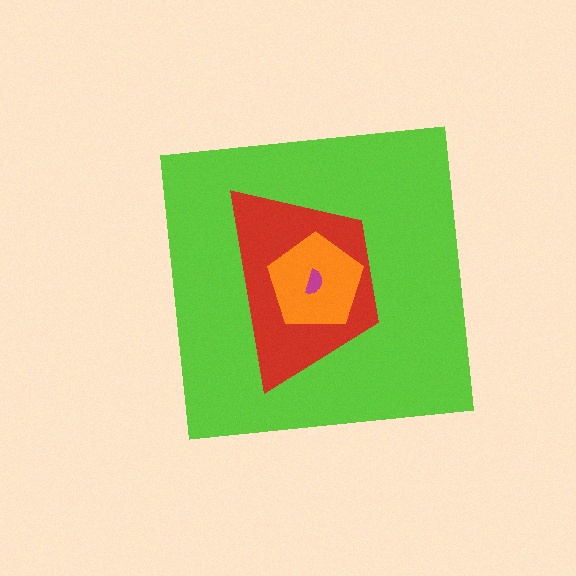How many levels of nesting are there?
4.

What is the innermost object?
The magenta semicircle.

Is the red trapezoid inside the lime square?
Yes.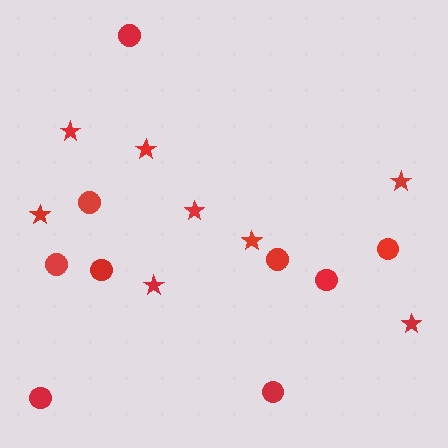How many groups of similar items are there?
There are 2 groups: one group of circles (9) and one group of stars (8).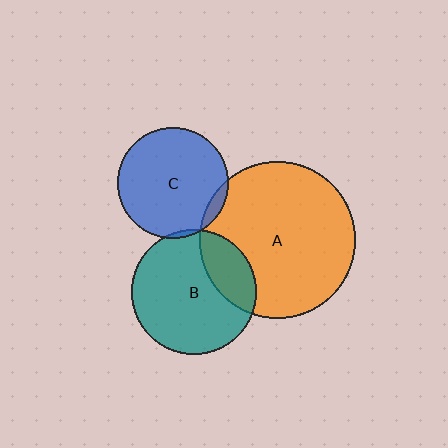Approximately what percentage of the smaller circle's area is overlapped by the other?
Approximately 5%.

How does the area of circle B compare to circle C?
Approximately 1.3 times.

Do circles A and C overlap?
Yes.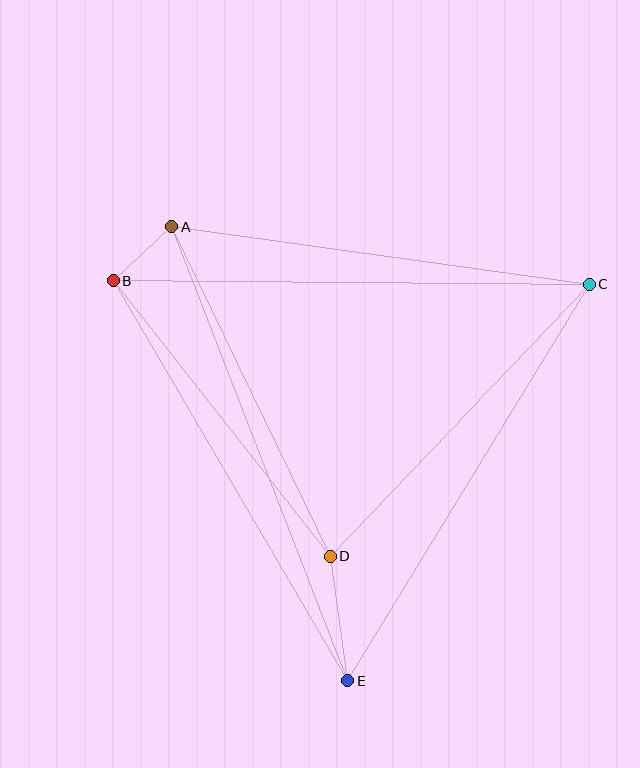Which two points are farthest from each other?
Points A and E are farthest from each other.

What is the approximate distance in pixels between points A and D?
The distance between A and D is approximately 365 pixels.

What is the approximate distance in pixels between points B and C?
The distance between B and C is approximately 476 pixels.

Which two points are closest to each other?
Points A and B are closest to each other.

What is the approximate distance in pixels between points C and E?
The distance between C and E is approximately 464 pixels.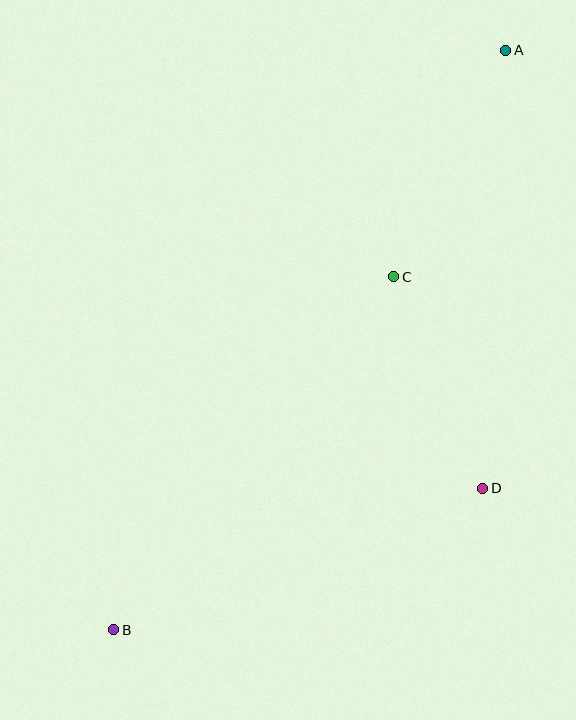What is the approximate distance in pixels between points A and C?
The distance between A and C is approximately 253 pixels.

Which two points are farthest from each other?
Points A and B are farthest from each other.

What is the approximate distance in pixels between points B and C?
The distance between B and C is approximately 451 pixels.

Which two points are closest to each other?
Points C and D are closest to each other.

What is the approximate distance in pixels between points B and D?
The distance between B and D is approximately 395 pixels.